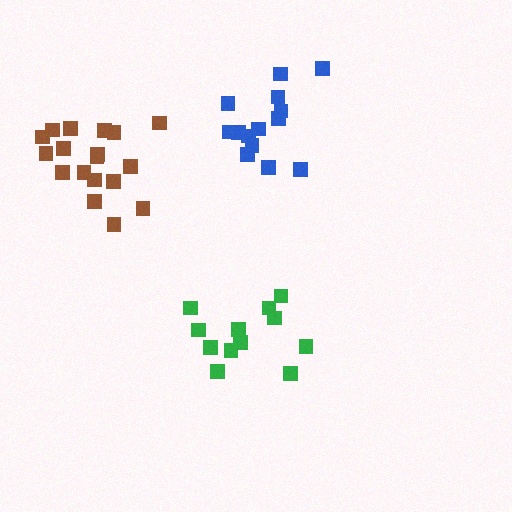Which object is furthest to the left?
The brown cluster is leftmost.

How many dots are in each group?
Group 1: 14 dots, Group 2: 12 dots, Group 3: 18 dots (44 total).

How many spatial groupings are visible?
There are 3 spatial groupings.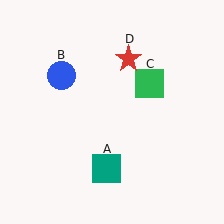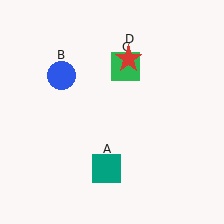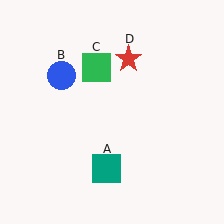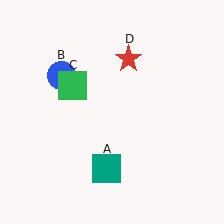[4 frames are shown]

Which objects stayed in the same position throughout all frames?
Teal square (object A) and blue circle (object B) and red star (object D) remained stationary.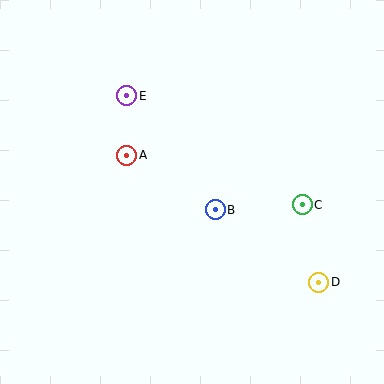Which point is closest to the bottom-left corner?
Point A is closest to the bottom-left corner.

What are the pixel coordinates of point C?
Point C is at (302, 205).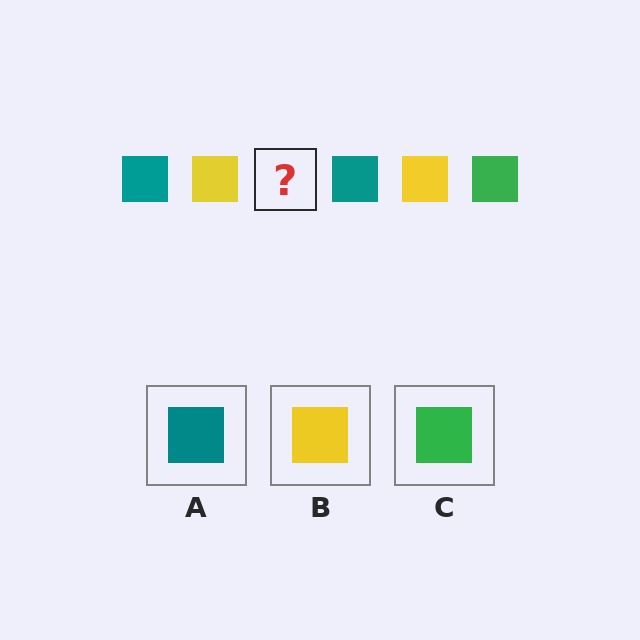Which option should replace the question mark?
Option C.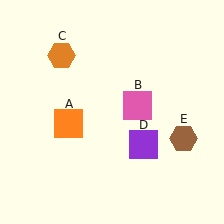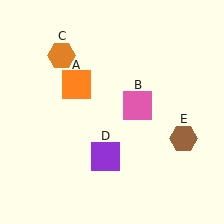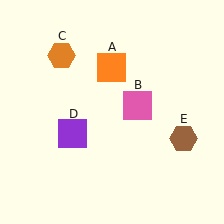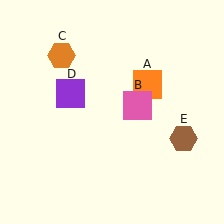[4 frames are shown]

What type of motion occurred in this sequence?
The orange square (object A), purple square (object D) rotated clockwise around the center of the scene.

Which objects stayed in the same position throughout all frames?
Pink square (object B) and orange hexagon (object C) and brown hexagon (object E) remained stationary.